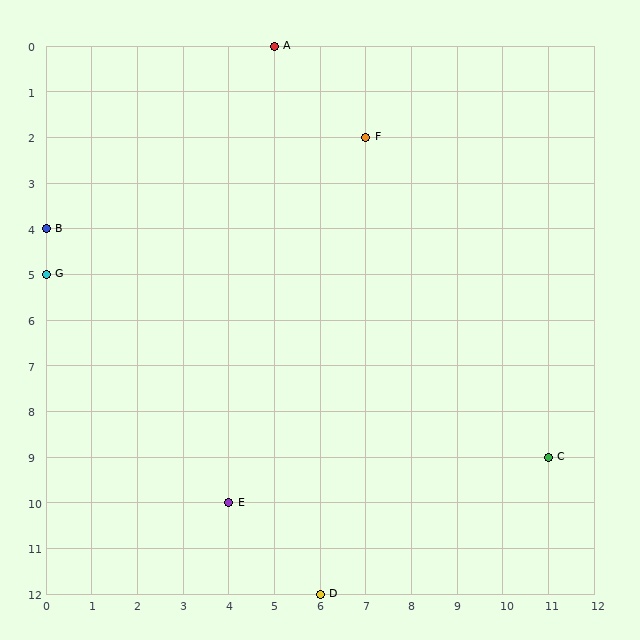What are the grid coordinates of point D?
Point D is at grid coordinates (6, 12).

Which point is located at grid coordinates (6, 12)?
Point D is at (6, 12).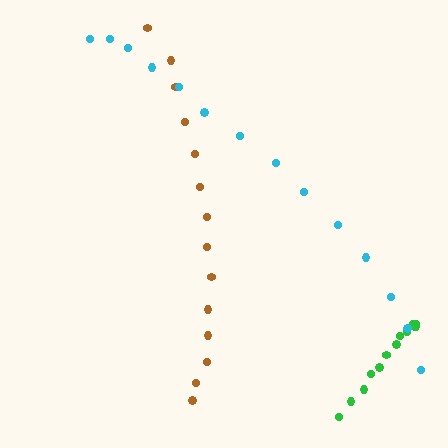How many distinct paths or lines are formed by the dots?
There are 3 distinct paths.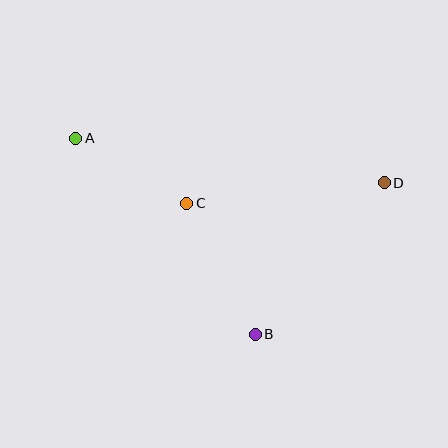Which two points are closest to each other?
Points A and C are closest to each other.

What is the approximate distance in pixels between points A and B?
The distance between A and B is approximately 265 pixels.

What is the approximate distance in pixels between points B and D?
The distance between B and D is approximately 199 pixels.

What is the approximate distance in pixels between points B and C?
The distance between B and C is approximately 147 pixels.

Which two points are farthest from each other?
Points A and D are farthest from each other.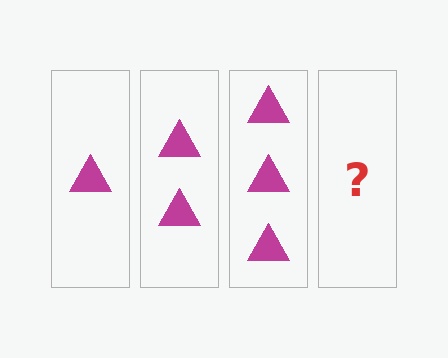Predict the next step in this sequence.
The next step is 4 triangles.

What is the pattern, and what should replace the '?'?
The pattern is that each step adds one more triangle. The '?' should be 4 triangles.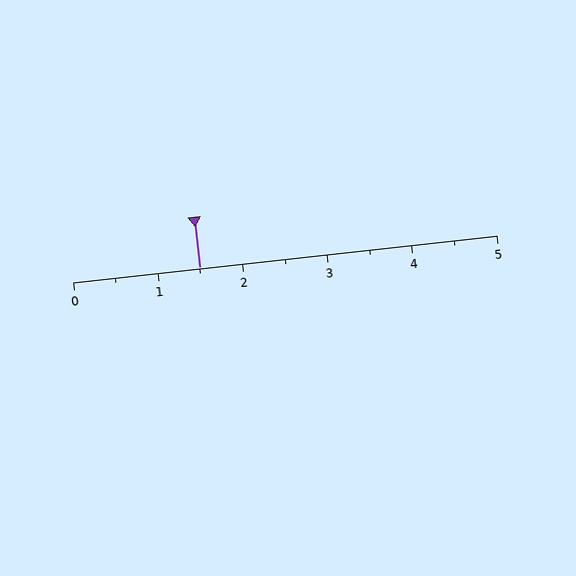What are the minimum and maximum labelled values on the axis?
The axis runs from 0 to 5.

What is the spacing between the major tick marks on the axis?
The major ticks are spaced 1 apart.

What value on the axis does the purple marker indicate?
The marker indicates approximately 1.5.